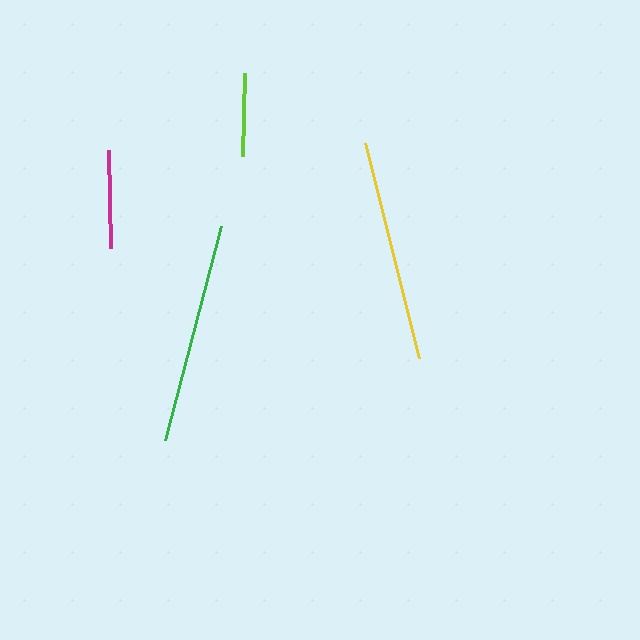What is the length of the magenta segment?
The magenta segment is approximately 98 pixels long.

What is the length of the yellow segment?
The yellow segment is approximately 222 pixels long.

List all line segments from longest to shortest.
From longest to shortest: yellow, green, magenta, lime.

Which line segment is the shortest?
The lime line is the shortest at approximately 83 pixels.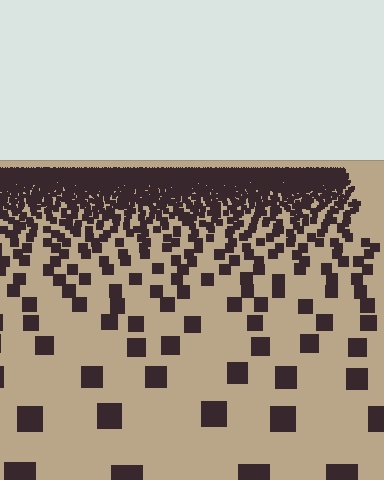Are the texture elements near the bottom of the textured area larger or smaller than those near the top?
Larger. Near the bottom, elements are closer to the viewer and appear at a bigger on-screen size.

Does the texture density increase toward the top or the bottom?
Density increases toward the top.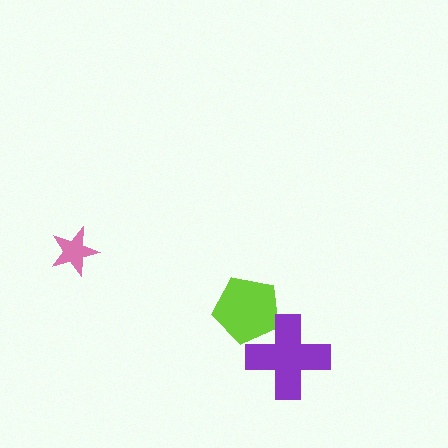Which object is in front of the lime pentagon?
The purple cross is in front of the lime pentagon.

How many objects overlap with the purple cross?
1 object overlaps with the purple cross.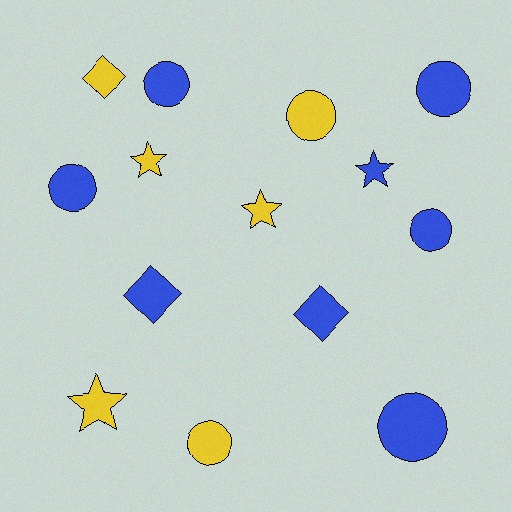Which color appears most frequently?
Blue, with 8 objects.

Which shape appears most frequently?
Circle, with 7 objects.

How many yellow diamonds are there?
There is 1 yellow diamond.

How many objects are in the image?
There are 14 objects.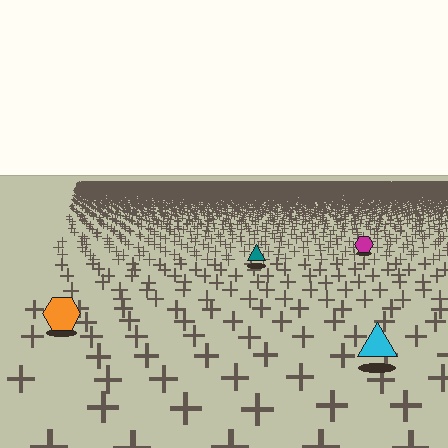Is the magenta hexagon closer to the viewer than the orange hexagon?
No. The orange hexagon is closer — you can tell from the texture gradient: the ground texture is coarser near it.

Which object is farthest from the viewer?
The magenta hexagon is farthest from the viewer. It appears smaller and the ground texture around it is denser.